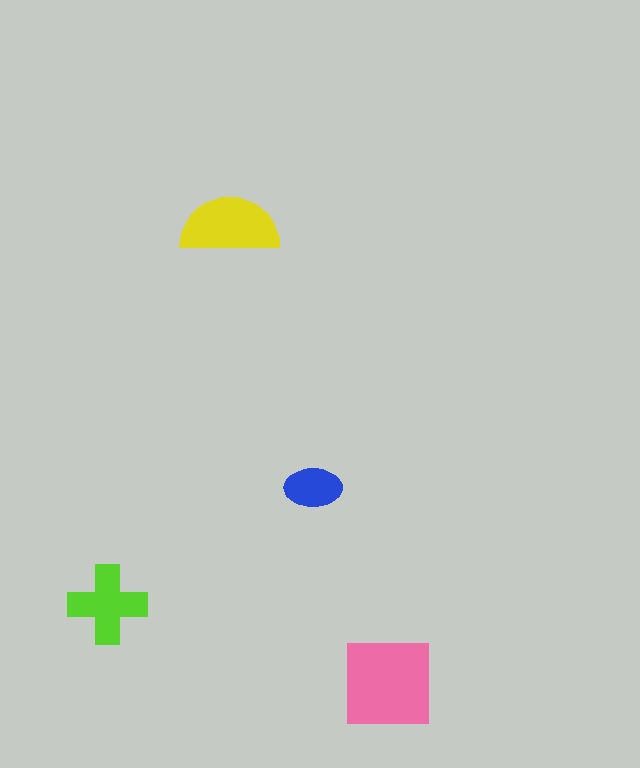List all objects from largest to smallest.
The pink square, the yellow semicircle, the lime cross, the blue ellipse.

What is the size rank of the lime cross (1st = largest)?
3rd.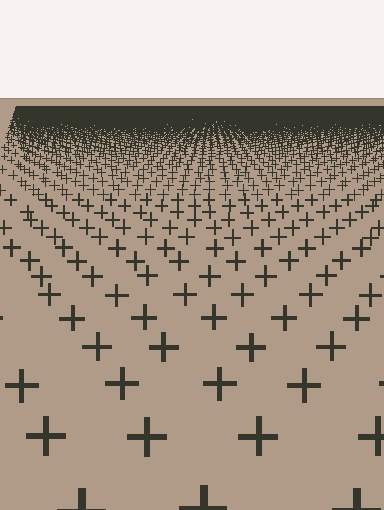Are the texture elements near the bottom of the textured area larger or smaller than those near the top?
Larger. Near the bottom, elements are closer to the viewer and appear at a bigger on-screen size.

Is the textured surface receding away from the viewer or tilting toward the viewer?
The surface is receding away from the viewer. Texture elements get smaller and denser toward the top.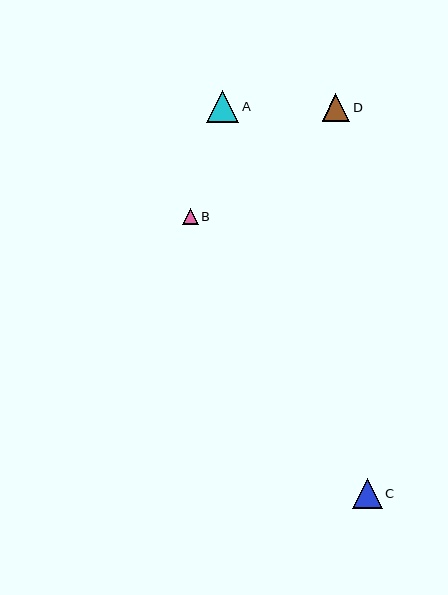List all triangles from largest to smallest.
From largest to smallest: A, C, D, B.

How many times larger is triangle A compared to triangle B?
Triangle A is approximately 2.0 times the size of triangle B.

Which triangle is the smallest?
Triangle B is the smallest with a size of approximately 16 pixels.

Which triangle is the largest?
Triangle A is the largest with a size of approximately 33 pixels.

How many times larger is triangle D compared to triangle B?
Triangle D is approximately 1.7 times the size of triangle B.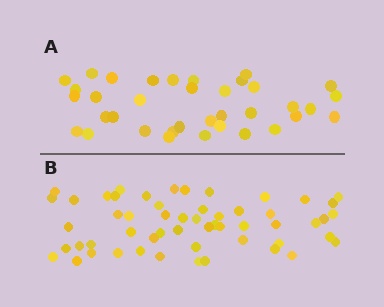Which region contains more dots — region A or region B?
Region B (the bottom region) has more dots.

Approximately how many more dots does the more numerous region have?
Region B has approximately 20 more dots than region A.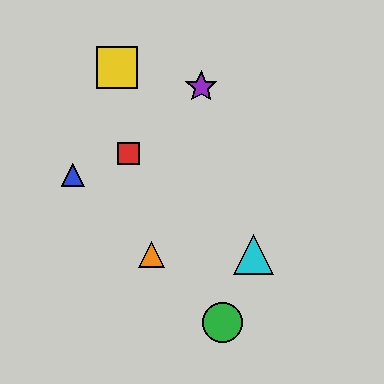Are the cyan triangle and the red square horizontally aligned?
No, the cyan triangle is at y≈254 and the red square is at y≈153.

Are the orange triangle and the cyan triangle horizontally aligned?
Yes, both are at y≈254.